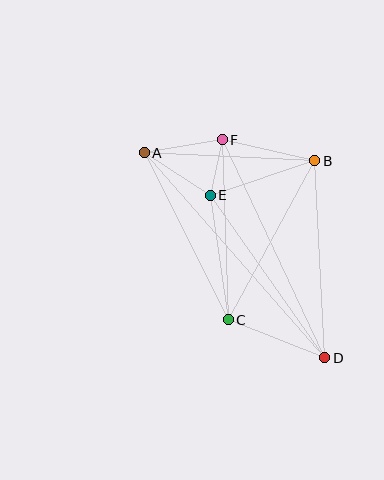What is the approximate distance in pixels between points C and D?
The distance between C and D is approximately 104 pixels.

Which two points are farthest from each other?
Points A and D are farthest from each other.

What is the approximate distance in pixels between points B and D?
The distance between B and D is approximately 198 pixels.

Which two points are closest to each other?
Points E and F are closest to each other.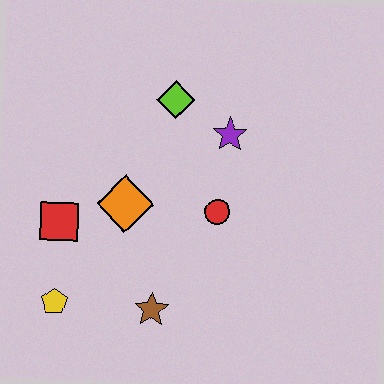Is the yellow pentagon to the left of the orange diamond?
Yes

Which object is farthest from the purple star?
The yellow pentagon is farthest from the purple star.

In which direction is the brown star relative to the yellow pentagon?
The brown star is to the right of the yellow pentagon.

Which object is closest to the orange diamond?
The red square is closest to the orange diamond.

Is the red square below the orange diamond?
Yes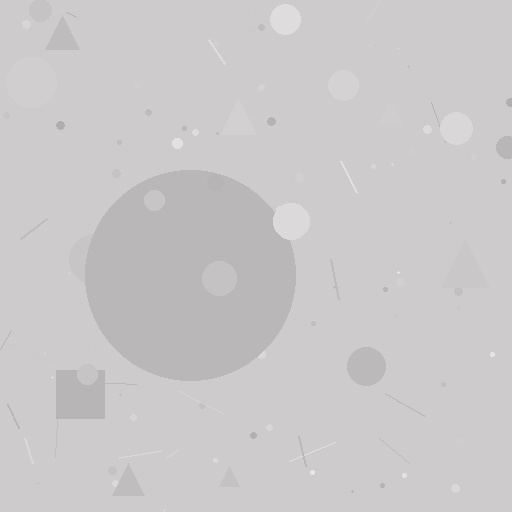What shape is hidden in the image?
A circle is hidden in the image.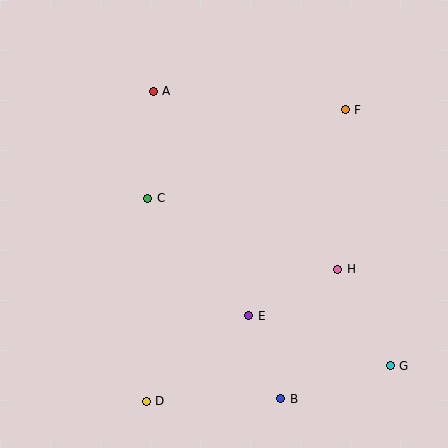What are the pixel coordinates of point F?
Point F is at (345, 110).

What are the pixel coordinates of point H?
Point H is at (338, 269).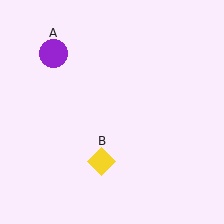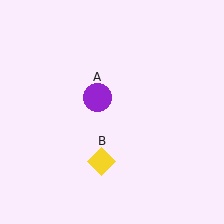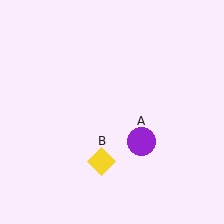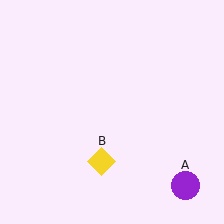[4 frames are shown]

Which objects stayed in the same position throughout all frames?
Yellow diamond (object B) remained stationary.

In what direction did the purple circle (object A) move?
The purple circle (object A) moved down and to the right.